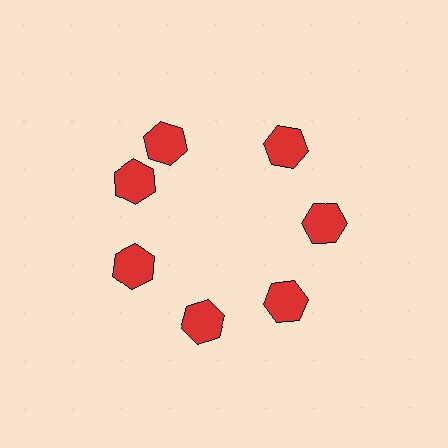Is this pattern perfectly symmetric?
No. The 7 red hexagons are arranged in a ring, but one element near the 12 o'clock position is rotated out of alignment along the ring, breaking the 7-fold rotational symmetry.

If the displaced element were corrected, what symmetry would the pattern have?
It would have 7-fold rotational symmetry — the pattern would map onto itself every 51 degrees.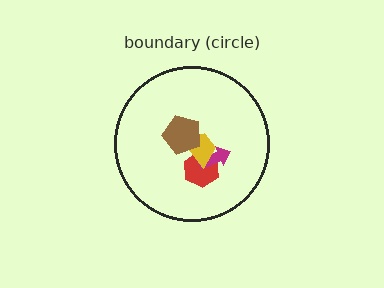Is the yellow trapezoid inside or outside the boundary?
Inside.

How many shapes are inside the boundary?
4 inside, 0 outside.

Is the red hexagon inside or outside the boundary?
Inside.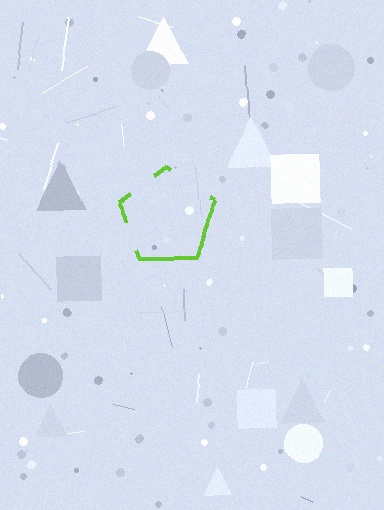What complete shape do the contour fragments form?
The contour fragments form a pentagon.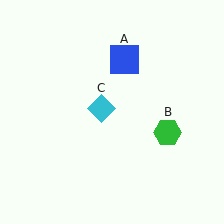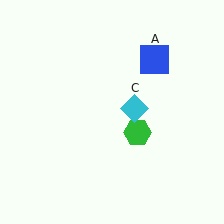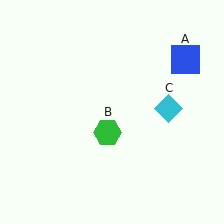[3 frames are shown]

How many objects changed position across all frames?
3 objects changed position: blue square (object A), green hexagon (object B), cyan diamond (object C).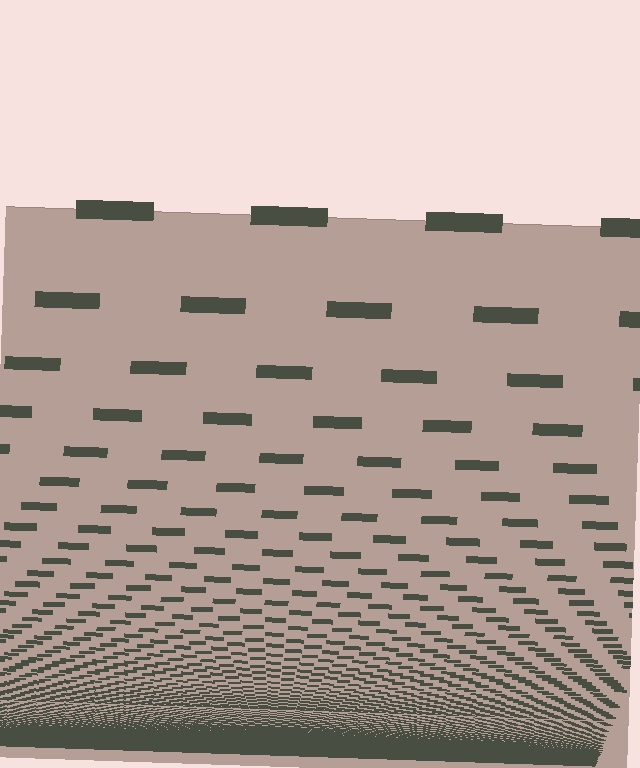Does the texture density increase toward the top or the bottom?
Density increases toward the bottom.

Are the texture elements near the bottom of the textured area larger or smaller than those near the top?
Smaller. The gradient is inverted — elements near the bottom are smaller and denser.